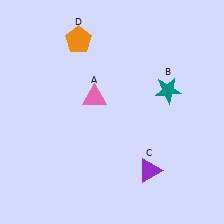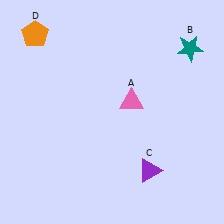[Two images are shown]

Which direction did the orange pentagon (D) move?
The orange pentagon (D) moved left.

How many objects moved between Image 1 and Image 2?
3 objects moved between the two images.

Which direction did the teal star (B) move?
The teal star (B) moved up.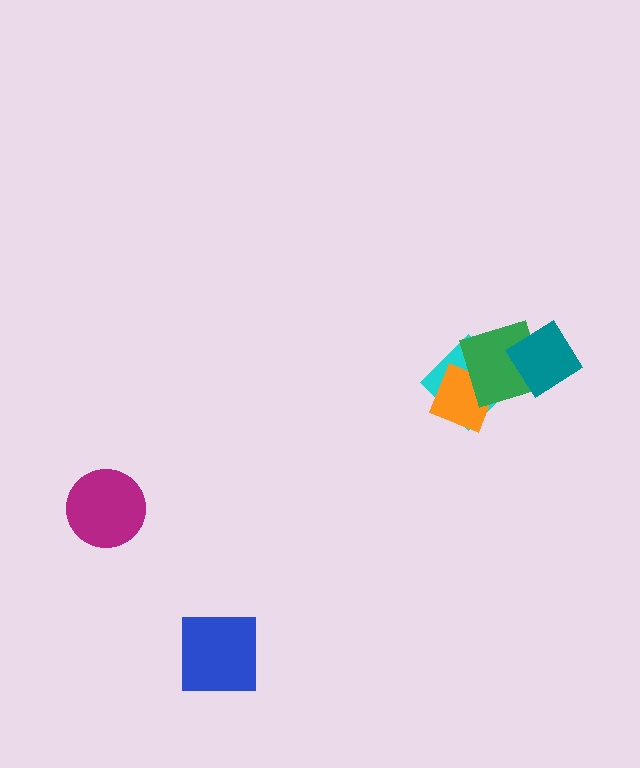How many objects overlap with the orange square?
2 objects overlap with the orange square.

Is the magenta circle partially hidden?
No, no other shape covers it.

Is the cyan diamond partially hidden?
Yes, it is partially covered by another shape.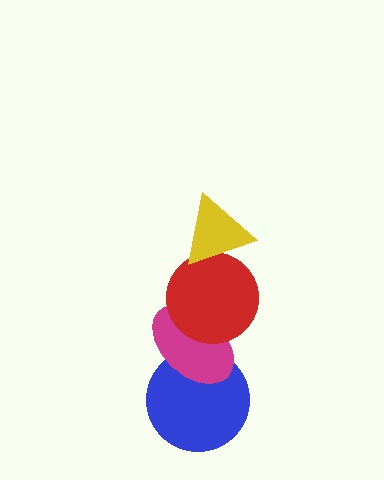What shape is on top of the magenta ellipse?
The red circle is on top of the magenta ellipse.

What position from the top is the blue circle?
The blue circle is 4th from the top.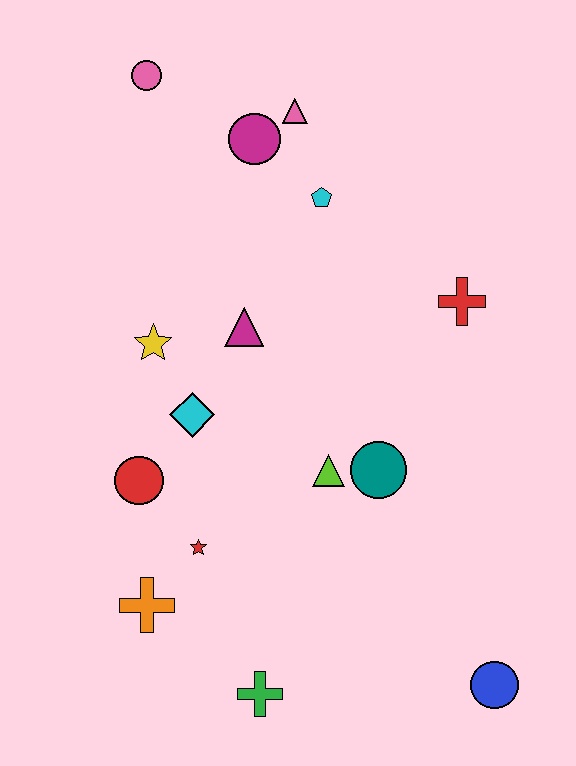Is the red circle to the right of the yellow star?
No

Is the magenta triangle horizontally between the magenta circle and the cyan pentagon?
No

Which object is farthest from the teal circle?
The pink circle is farthest from the teal circle.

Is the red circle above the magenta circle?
No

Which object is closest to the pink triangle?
The magenta circle is closest to the pink triangle.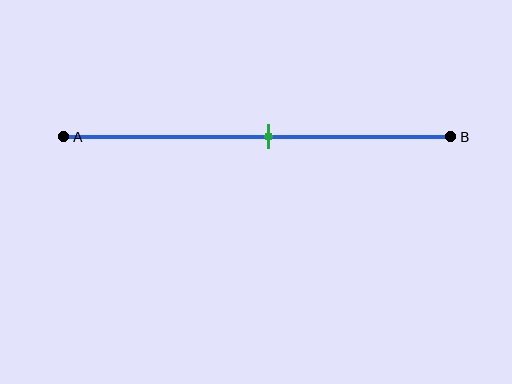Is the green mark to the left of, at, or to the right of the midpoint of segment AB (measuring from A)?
The green mark is approximately at the midpoint of segment AB.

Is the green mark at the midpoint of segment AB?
Yes, the mark is approximately at the midpoint.